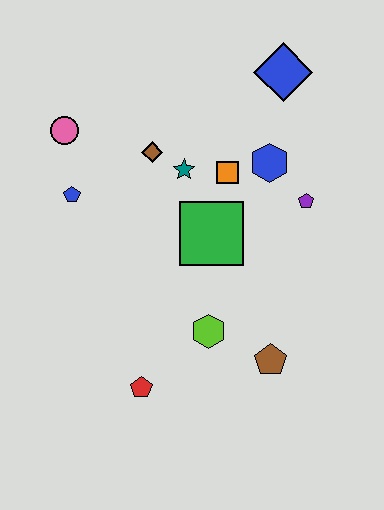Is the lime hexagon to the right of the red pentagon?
Yes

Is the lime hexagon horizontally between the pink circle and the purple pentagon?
Yes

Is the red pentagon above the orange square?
No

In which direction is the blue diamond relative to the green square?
The blue diamond is above the green square.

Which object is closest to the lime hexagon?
The brown pentagon is closest to the lime hexagon.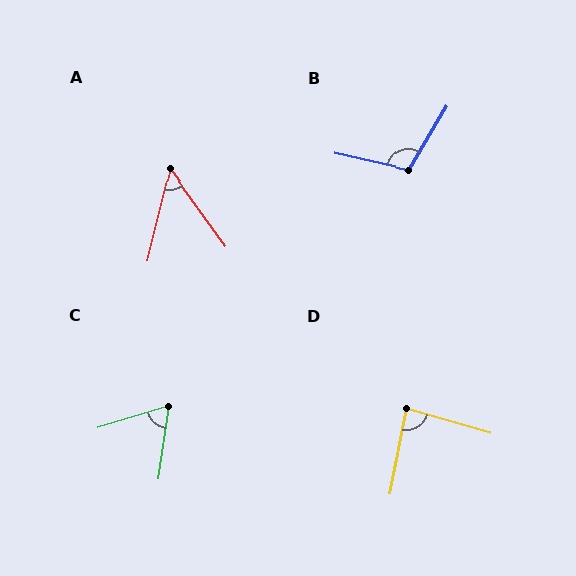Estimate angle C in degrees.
Approximately 65 degrees.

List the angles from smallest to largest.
A (49°), C (65°), D (85°), B (108°).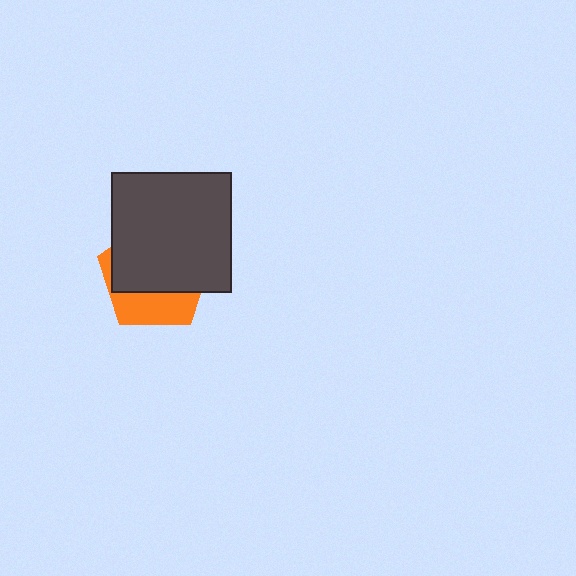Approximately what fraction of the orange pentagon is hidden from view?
Roughly 66% of the orange pentagon is hidden behind the dark gray square.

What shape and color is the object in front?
The object in front is a dark gray square.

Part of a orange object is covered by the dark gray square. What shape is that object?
It is a pentagon.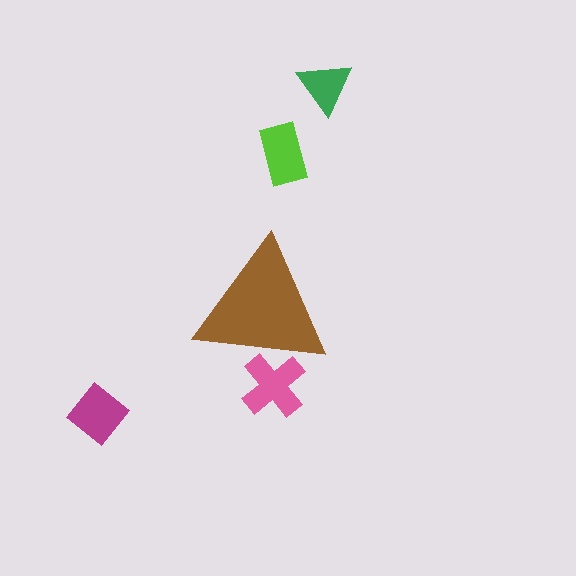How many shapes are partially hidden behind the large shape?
1 shape is partially hidden.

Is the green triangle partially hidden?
No, the green triangle is fully visible.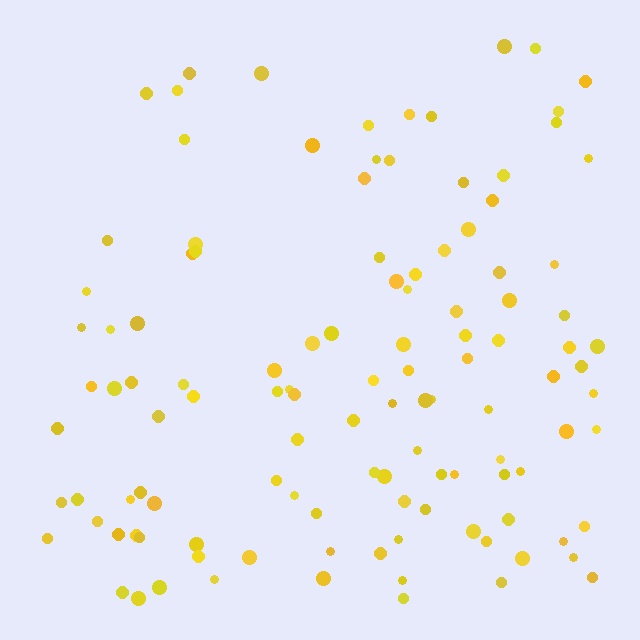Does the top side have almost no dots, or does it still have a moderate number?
Still a moderate number, just noticeably fewer than the bottom.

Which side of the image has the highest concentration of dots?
The bottom.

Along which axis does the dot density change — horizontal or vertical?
Vertical.